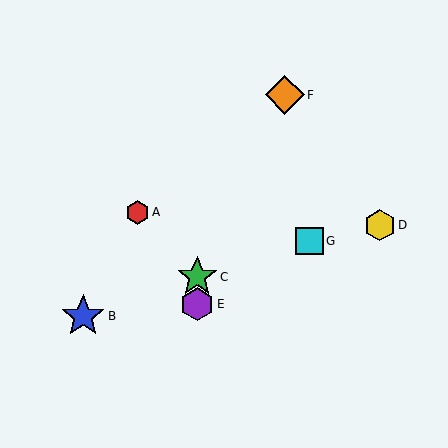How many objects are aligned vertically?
2 objects (C, E) are aligned vertically.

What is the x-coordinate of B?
Object B is at x≈83.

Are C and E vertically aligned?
Yes, both are at x≈197.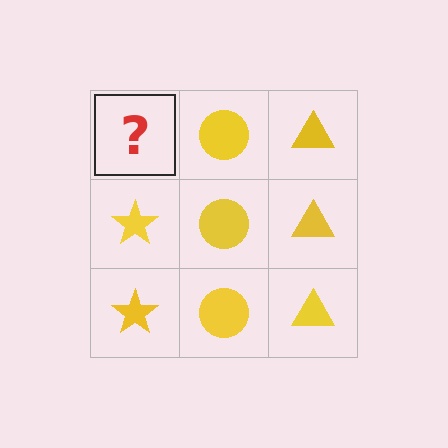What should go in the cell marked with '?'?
The missing cell should contain a yellow star.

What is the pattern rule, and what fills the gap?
The rule is that each column has a consistent shape. The gap should be filled with a yellow star.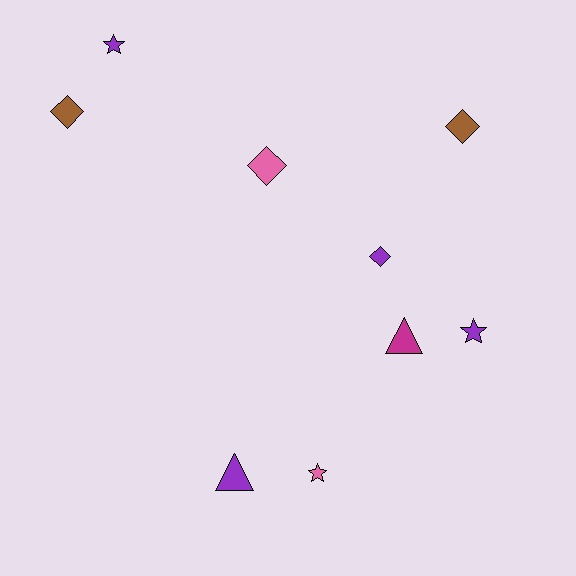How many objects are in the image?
There are 9 objects.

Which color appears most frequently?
Purple, with 4 objects.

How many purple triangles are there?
There is 1 purple triangle.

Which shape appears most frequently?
Diamond, with 4 objects.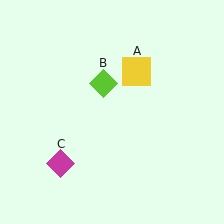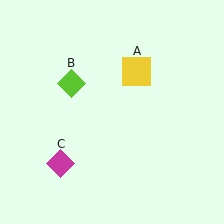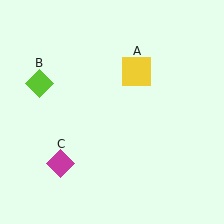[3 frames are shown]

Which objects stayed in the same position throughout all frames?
Yellow square (object A) and magenta diamond (object C) remained stationary.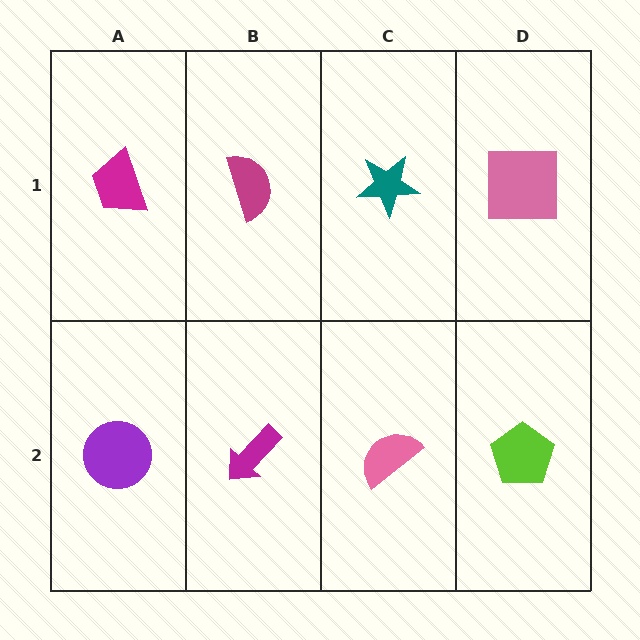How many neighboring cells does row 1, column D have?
2.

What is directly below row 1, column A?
A purple circle.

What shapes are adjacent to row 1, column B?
A magenta arrow (row 2, column B), a magenta trapezoid (row 1, column A), a teal star (row 1, column C).